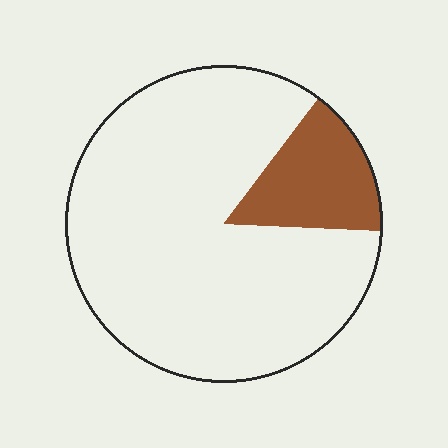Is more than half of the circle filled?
No.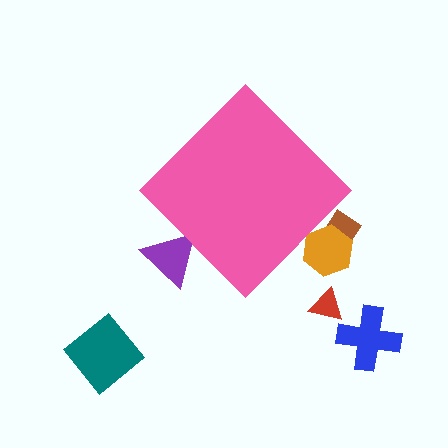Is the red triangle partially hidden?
No, the red triangle is fully visible.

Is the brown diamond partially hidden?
Yes, the brown diamond is partially hidden behind the pink diamond.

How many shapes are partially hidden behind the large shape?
3 shapes are partially hidden.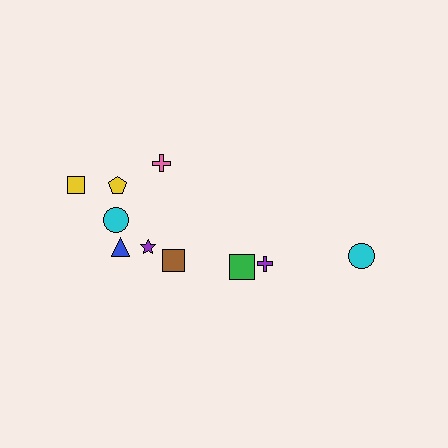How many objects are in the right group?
There are 3 objects.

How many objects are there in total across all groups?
There are 10 objects.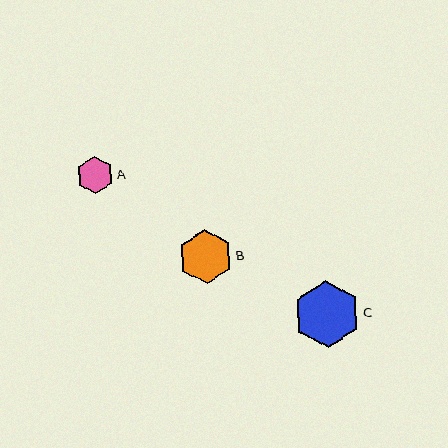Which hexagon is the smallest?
Hexagon A is the smallest with a size of approximately 37 pixels.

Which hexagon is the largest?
Hexagon C is the largest with a size of approximately 67 pixels.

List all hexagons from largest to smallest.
From largest to smallest: C, B, A.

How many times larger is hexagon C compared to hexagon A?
Hexagon C is approximately 1.8 times the size of hexagon A.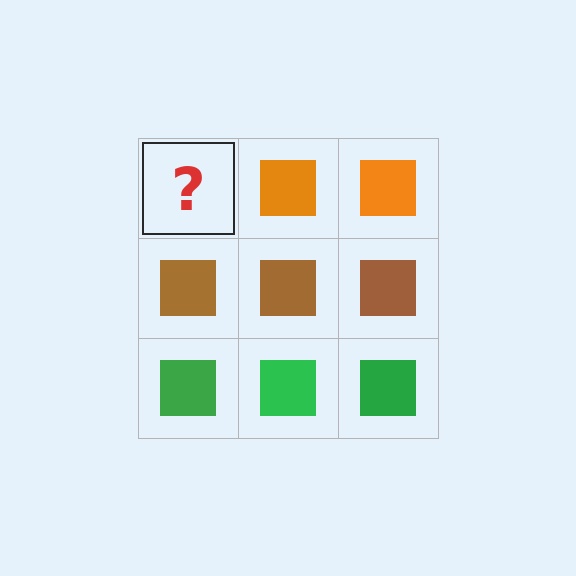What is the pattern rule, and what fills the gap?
The rule is that each row has a consistent color. The gap should be filled with an orange square.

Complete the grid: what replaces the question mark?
The question mark should be replaced with an orange square.